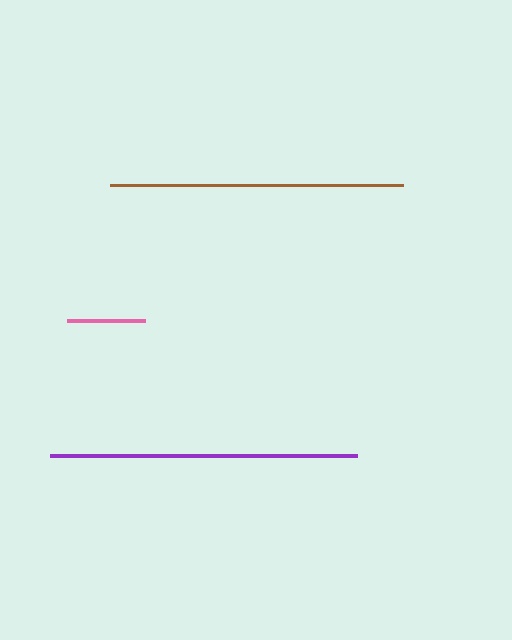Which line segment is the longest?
The purple line is the longest at approximately 308 pixels.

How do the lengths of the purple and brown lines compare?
The purple and brown lines are approximately the same length.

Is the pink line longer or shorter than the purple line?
The purple line is longer than the pink line.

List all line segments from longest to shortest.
From longest to shortest: purple, brown, pink.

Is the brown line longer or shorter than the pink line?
The brown line is longer than the pink line.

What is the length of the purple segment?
The purple segment is approximately 308 pixels long.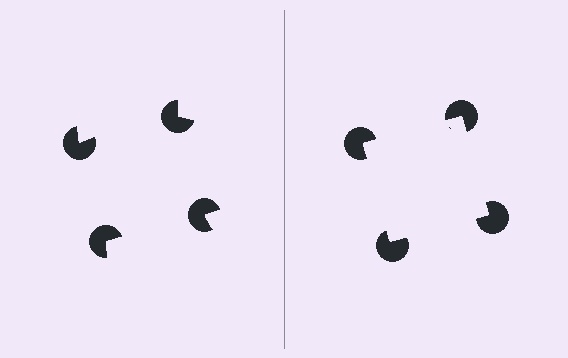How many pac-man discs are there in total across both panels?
8 — 4 on each side.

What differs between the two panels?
The pac-man discs are positioned identically on both sides; only the wedge orientations differ. On the right they align to a square; on the left they are misaligned.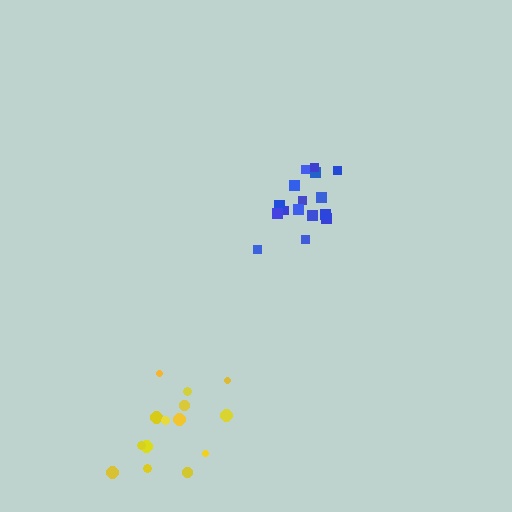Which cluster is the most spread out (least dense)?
Yellow.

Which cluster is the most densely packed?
Blue.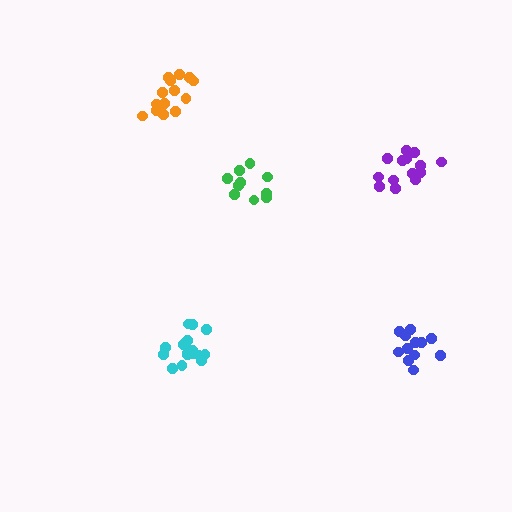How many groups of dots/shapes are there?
There are 5 groups.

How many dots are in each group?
Group 1: 10 dots, Group 2: 12 dots, Group 3: 14 dots, Group 4: 14 dots, Group 5: 16 dots (66 total).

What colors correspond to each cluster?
The clusters are colored: green, blue, purple, orange, cyan.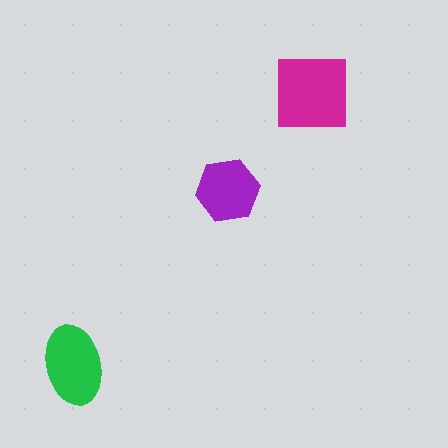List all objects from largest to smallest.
The magenta square, the green ellipse, the purple hexagon.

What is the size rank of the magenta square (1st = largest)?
1st.